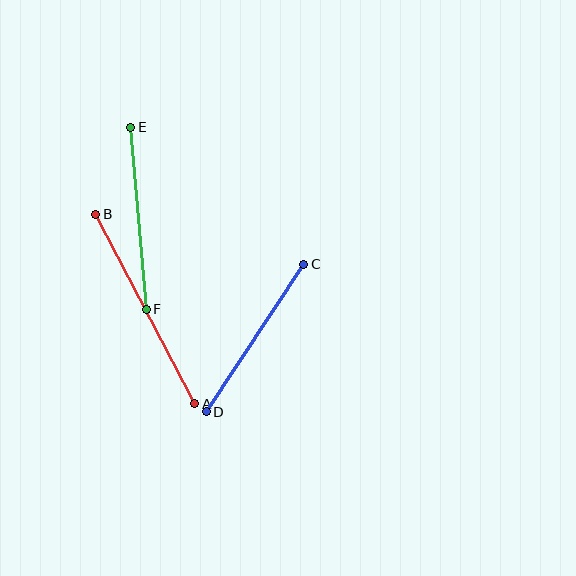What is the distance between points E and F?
The distance is approximately 183 pixels.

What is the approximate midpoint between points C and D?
The midpoint is at approximately (255, 338) pixels.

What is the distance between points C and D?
The distance is approximately 177 pixels.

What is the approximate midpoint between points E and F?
The midpoint is at approximately (139, 218) pixels.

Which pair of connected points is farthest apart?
Points A and B are farthest apart.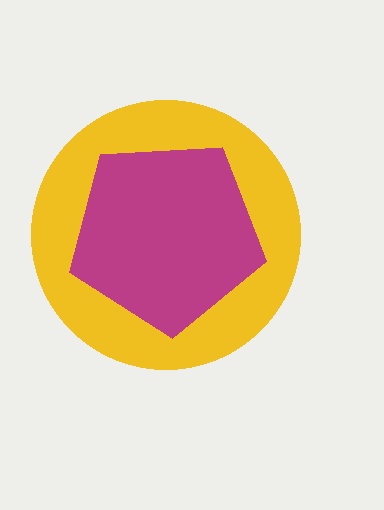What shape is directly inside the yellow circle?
The magenta pentagon.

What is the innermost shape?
The magenta pentagon.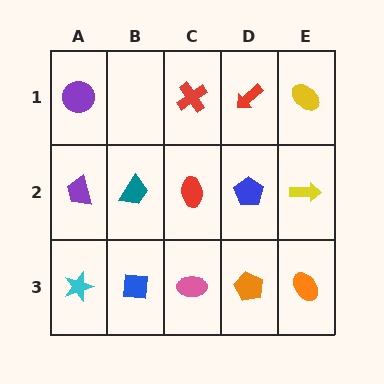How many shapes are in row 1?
4 shapes.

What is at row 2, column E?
A yellow arrow.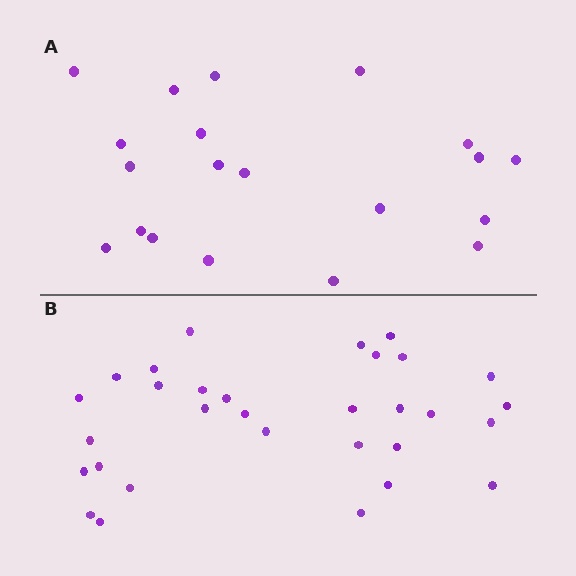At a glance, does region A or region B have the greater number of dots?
Region B (the bottom region) has more dots.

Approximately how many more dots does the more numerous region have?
Region B has roughly 12 or so more dots than region A.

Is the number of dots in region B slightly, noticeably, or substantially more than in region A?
Region B has substantially more. The ratio is roughly 1.6 to 1.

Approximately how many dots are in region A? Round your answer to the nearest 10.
About 20 dots.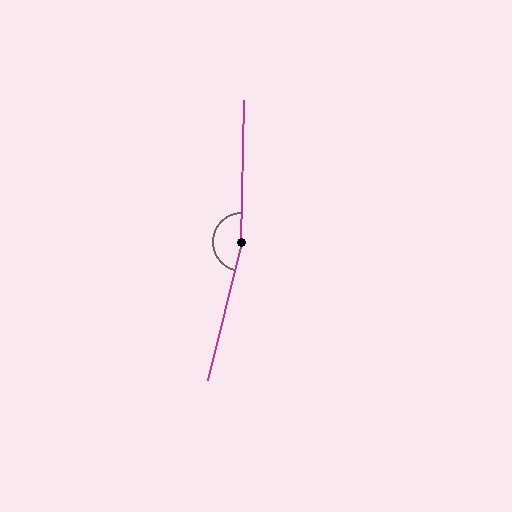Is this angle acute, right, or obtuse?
It is obtuse.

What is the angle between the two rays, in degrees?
Approximately 167 degrees.